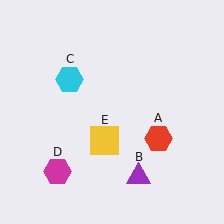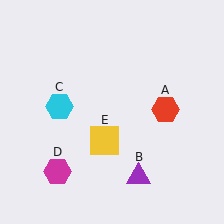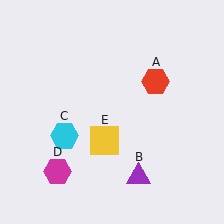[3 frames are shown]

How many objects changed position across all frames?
2 objects changed position: red hexagon (object A), cyan hexagon (object C).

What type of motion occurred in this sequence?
The red hexagon (object A), cyan hexagon (object C) rotated counterclockwise around the center of the scene.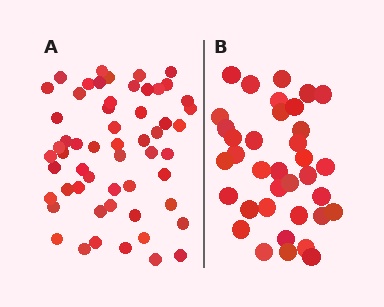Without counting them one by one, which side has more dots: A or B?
Region A (the left region) has more dots.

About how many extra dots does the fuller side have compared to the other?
Region A has approximately 20 more dots than region B.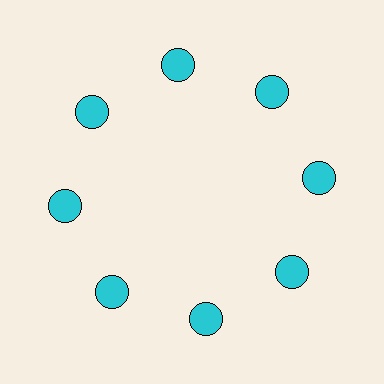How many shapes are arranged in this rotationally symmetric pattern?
There are 8 shapes, arranged in 8 groups of 1.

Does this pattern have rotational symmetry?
Yes, this pattern has 8-fold rotational symmetry. It looks the same after rotating 45 degrees around the center.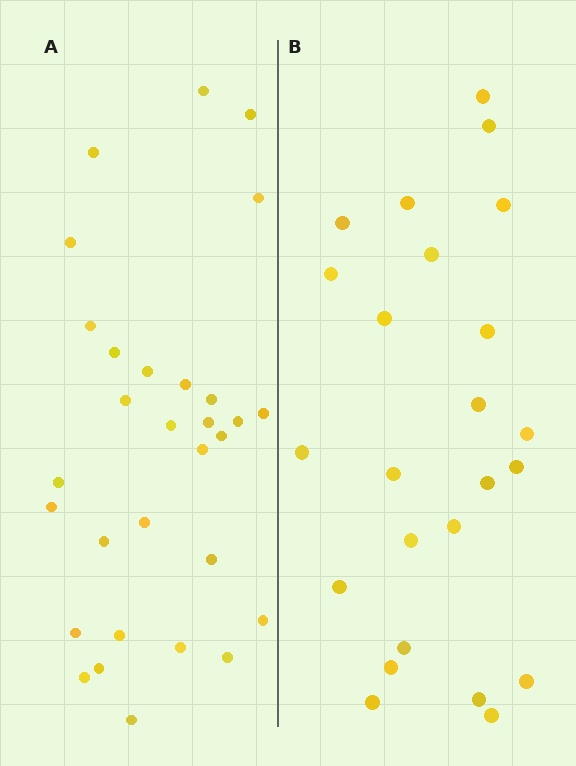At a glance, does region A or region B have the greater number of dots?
Region A (the left region) has more dots.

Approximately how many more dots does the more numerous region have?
Region A has about 6 more dots than region B.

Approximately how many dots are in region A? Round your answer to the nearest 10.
About 30 dots.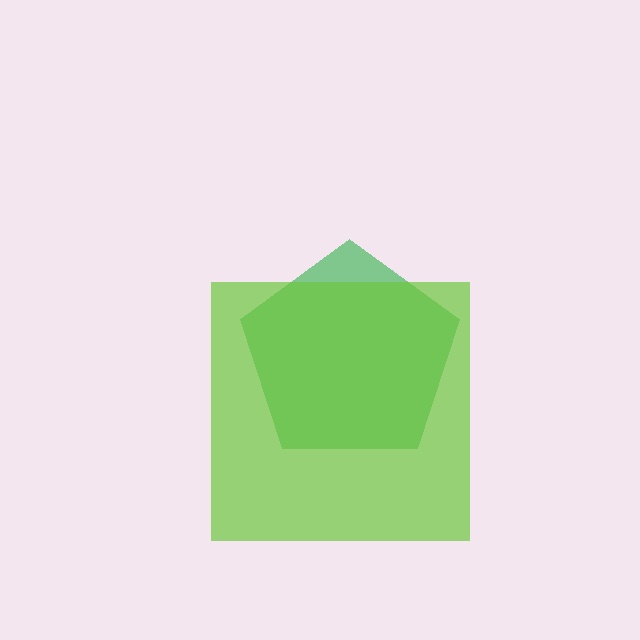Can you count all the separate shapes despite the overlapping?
Yes, there are 2 separate shapes.